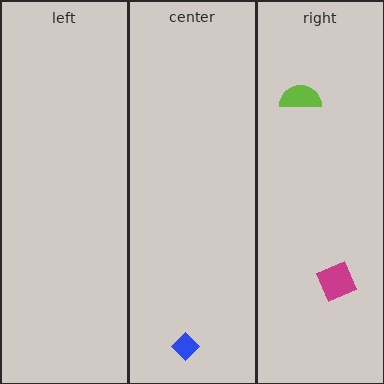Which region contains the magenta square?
The right region.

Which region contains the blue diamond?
The center region.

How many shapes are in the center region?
1.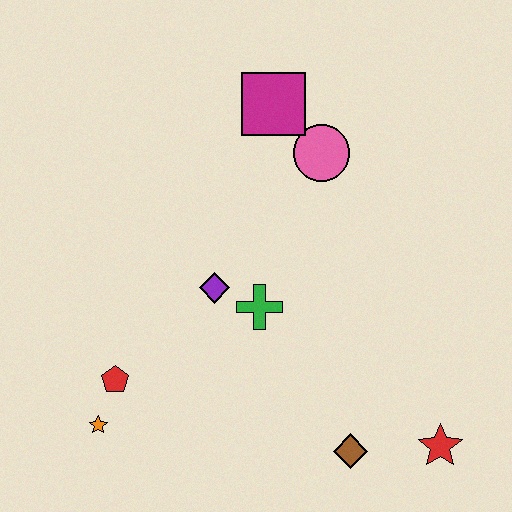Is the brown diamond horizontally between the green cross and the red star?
Yes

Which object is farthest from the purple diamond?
The red star is farthest from the purple diamond.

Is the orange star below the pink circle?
Yes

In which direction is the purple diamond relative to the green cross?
The purple diamond is to the left of the green cross.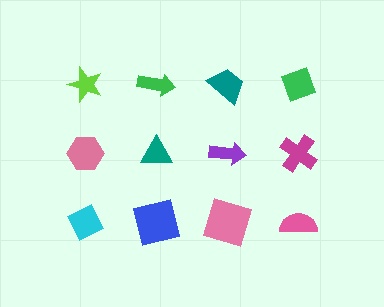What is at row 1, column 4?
A green diamond.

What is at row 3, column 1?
A cyan diamond.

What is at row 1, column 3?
A teal trapezoid.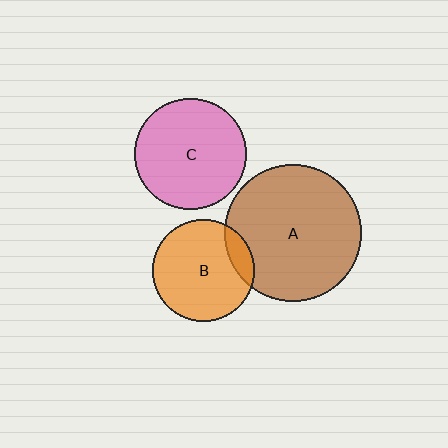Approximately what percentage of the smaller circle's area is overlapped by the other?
Approximately 15%.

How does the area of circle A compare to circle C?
Approximately 1.5 times.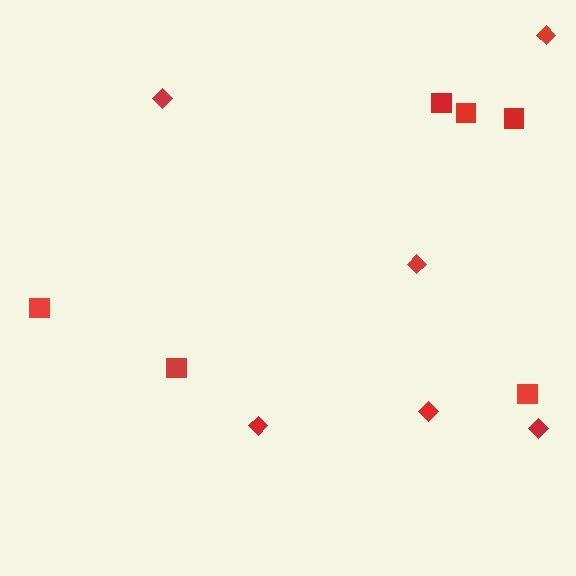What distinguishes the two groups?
There are 2 groups: one group of squares (6) and one group of diamonds (6).